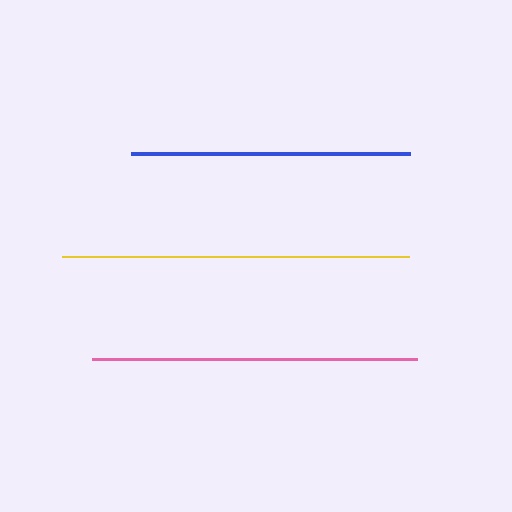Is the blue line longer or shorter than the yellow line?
The yellow line is longer than the blue line.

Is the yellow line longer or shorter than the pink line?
The yellow line is longer than the pink line.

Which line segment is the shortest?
The blue line is the shortest at approximately 280 pixels.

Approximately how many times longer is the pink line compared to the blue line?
The pink line is approximately 1.2 times the length of the blue line.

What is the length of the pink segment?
The pink segment is approximately 325 pixels long.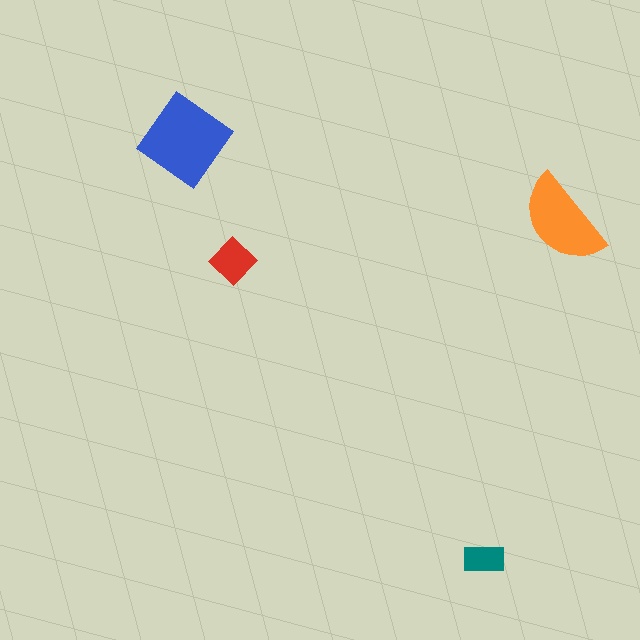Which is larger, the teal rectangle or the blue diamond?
The blue diamond.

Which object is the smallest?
The teal rectangle.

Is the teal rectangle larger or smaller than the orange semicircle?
Smaller.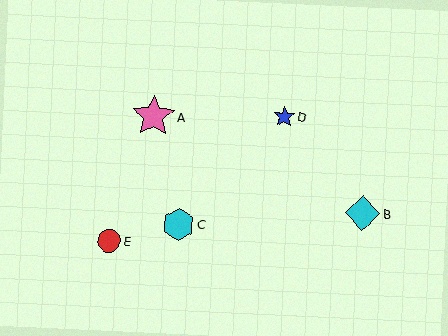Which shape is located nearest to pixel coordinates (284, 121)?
The blue star (labeled D) at (284, 117) is nearest to that location.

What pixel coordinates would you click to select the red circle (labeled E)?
Click at (109, 241) to select the red circle E.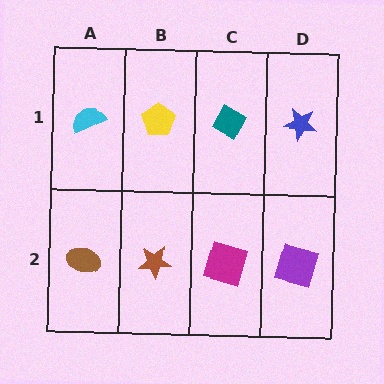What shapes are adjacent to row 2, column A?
A cyan semicircle (row 1, column A), a brown star (row 2, column B).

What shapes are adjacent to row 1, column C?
A magenta square (row 2, column C), a yellow pentagon (row 1, column B), a blue star (row 1, column D).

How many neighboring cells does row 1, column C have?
3.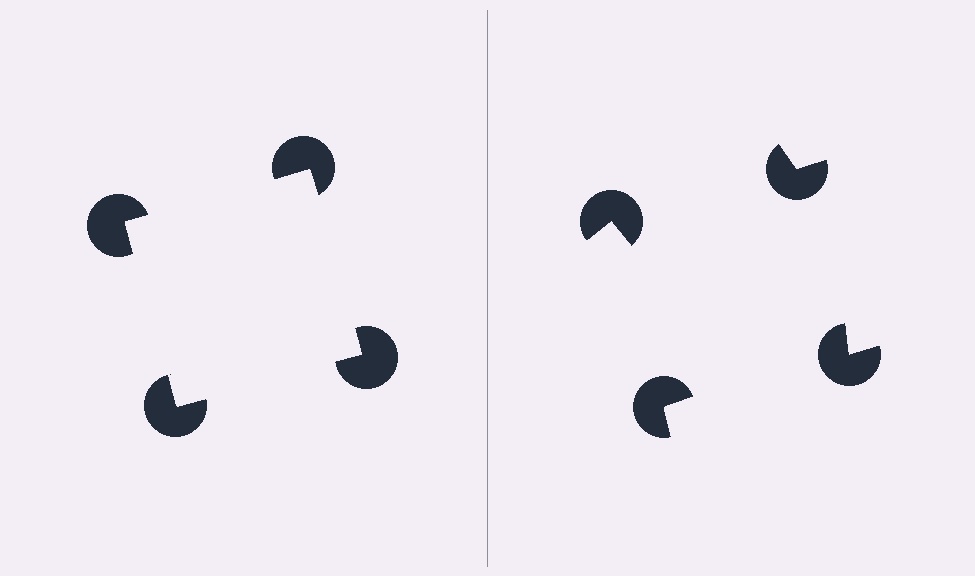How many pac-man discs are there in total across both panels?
8 — 4 on each side.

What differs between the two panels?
The pac-man discs are positioned identically on both sides; only the wedge orientations differ. On the left they align to a square; on the right they are misaligned.